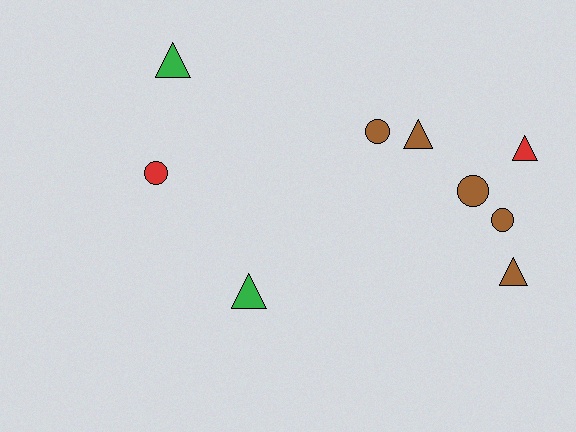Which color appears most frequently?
Brown, with 5 objects.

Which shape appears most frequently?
Triangle, with 5 objects.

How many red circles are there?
There is 1 red circle.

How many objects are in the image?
There are 9 objects.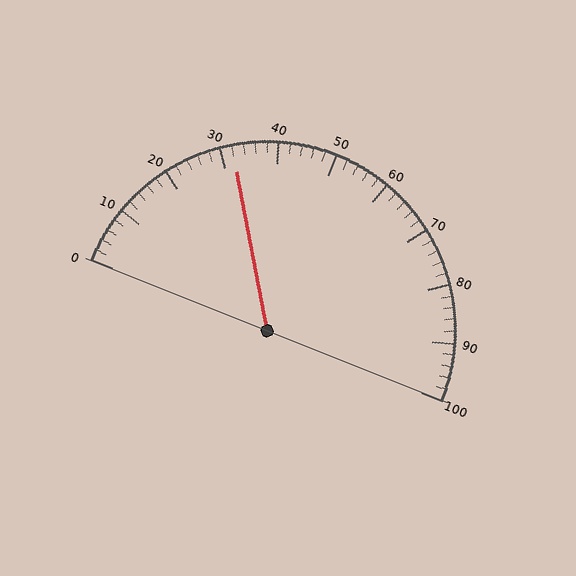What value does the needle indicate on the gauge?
The needle indicates approximately 32.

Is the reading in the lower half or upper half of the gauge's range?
The reading is in the lower half of the range (0 to 100).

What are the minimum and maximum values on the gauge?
The gauge ranges from 0 to 100.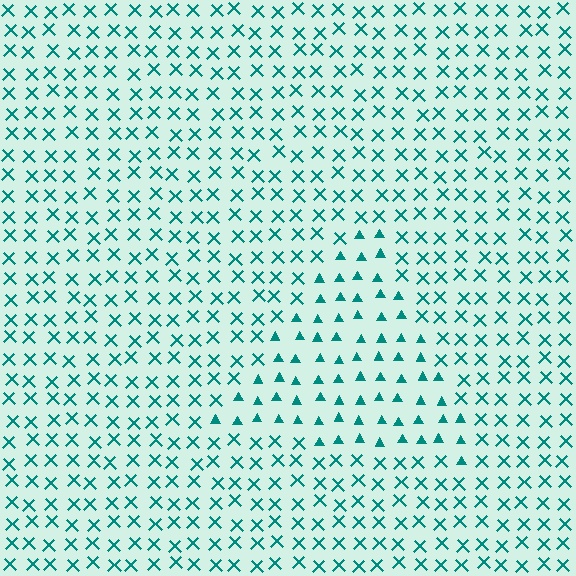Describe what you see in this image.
The image is filled with small teal elements arranged in a uniform grid. A triangle-shaped region contains triangles, while the surrounding area contains X marks. The boundary is defined purely by the change in element shape.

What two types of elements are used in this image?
The image uses triangles inside the triangle region and X marks outside it.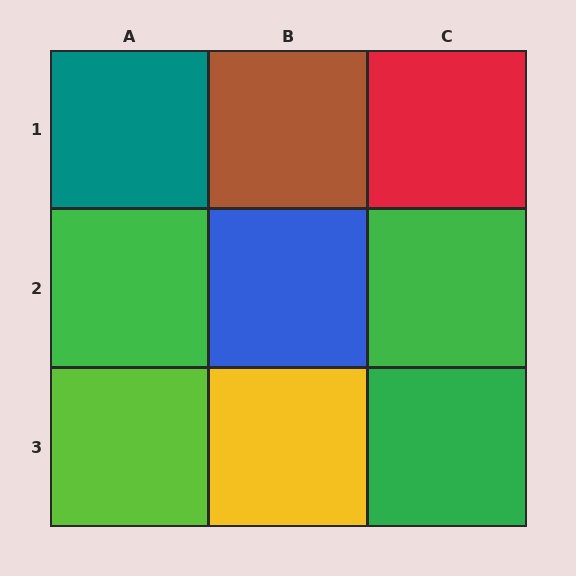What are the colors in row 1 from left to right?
Teal, brown, red.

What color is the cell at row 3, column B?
Yellow.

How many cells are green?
3 cells are green.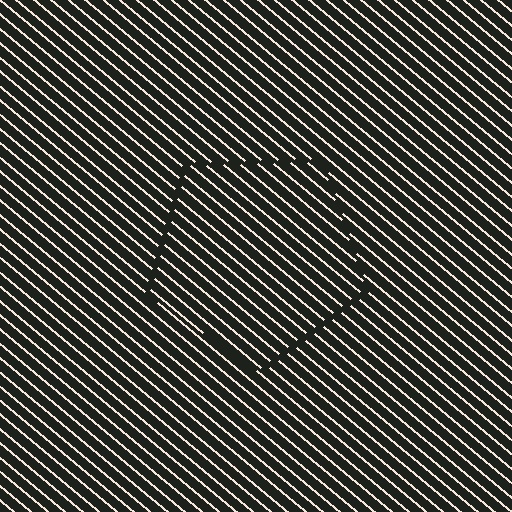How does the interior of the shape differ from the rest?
The interior of the shape contains the same grating, shifted by half a period — the contour is defined by the phase discontinuity where line-ends from the inner and outer gratings abut.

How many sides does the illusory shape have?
5 sides — the line-ends trace a pentagon.